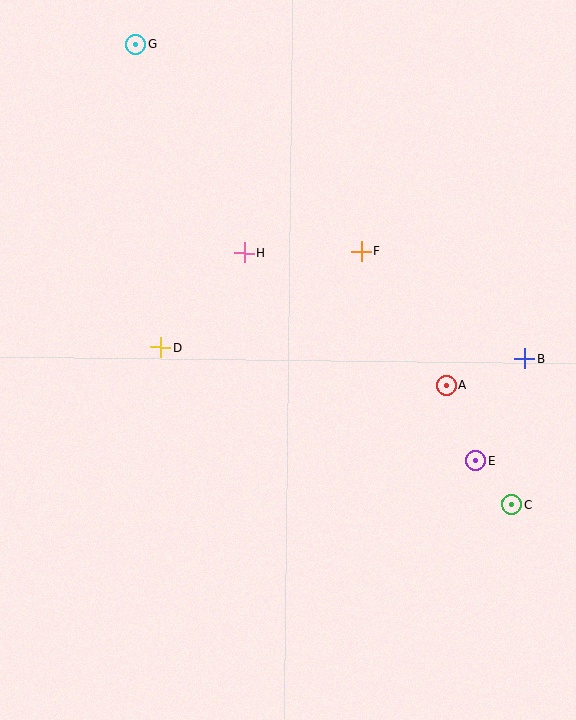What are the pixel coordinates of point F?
Point F is at (362, 251).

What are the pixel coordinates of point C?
Point C is at (512, 504).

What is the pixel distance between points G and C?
The distance between G and C is 594 pixels.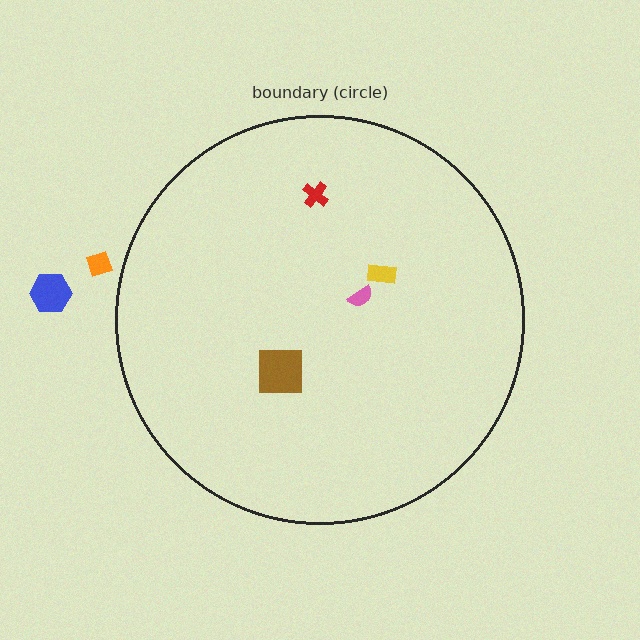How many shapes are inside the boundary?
4 inside, 2 outside.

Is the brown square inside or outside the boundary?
Inside.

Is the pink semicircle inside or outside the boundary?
Inside.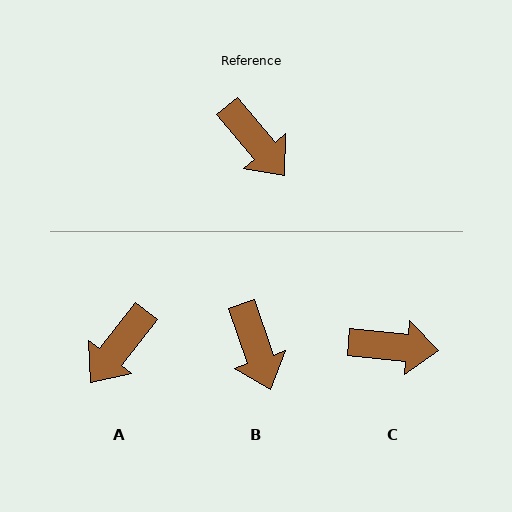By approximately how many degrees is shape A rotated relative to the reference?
Approximately 78 degrees clockwise.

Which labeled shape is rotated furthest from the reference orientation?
A, about 78 degrees away.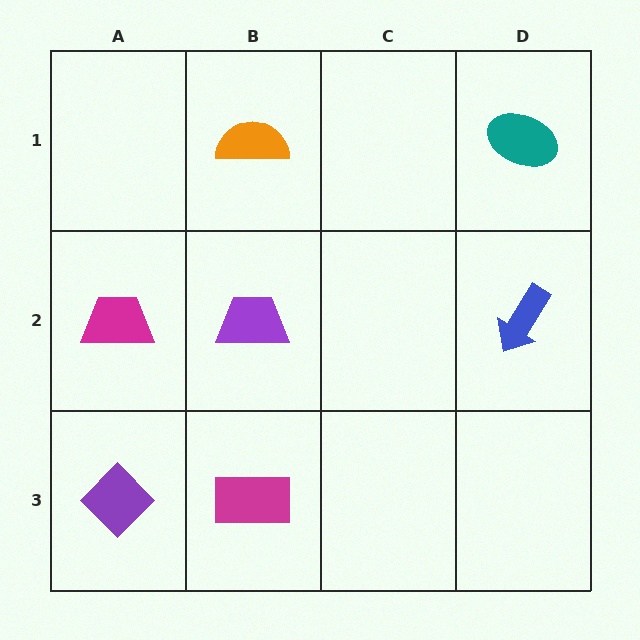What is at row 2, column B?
A purple trapezoid.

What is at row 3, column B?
A magenta rectangle.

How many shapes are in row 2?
3 shapes.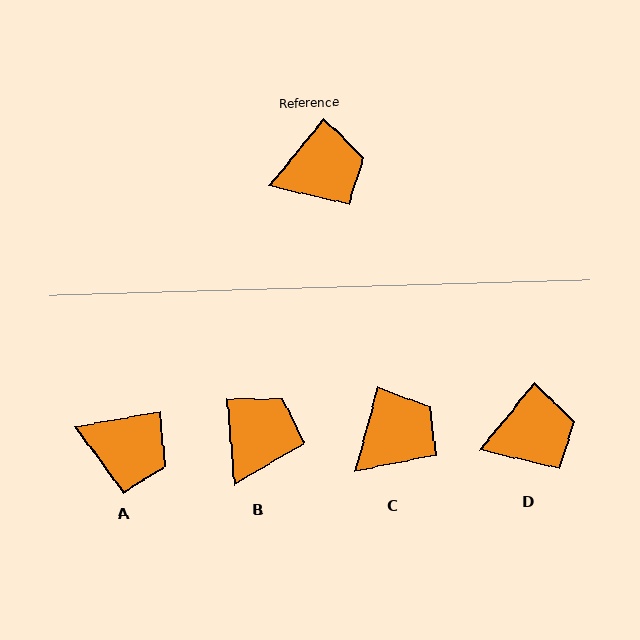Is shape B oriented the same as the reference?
No, it is off by about 44 degrees.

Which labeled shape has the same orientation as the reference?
D.